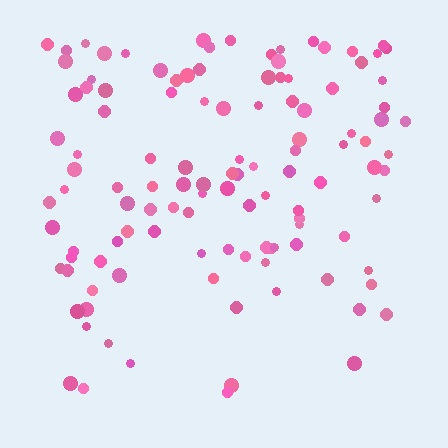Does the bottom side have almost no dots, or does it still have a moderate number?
Still a moderate number, just noticeably fewer than the top.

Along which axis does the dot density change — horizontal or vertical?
Vertical.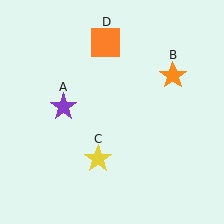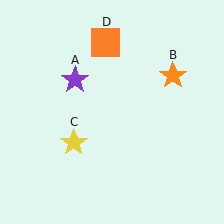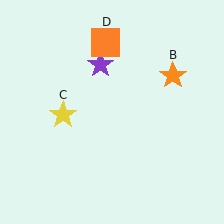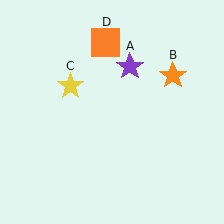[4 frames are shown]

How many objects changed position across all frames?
2 objects changed position: purple star (object A), yellow star (object C).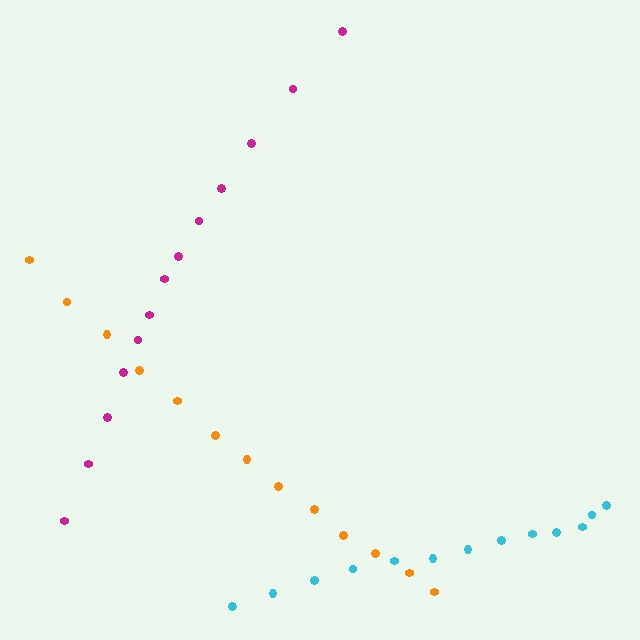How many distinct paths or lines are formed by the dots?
There are 3 distinct paths.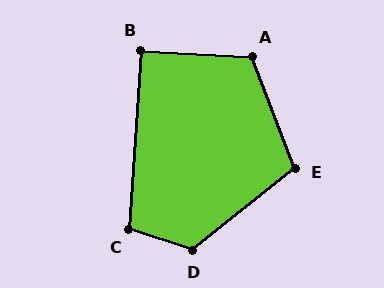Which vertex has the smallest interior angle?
B, at approximately 91 degrees.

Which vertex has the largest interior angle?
D, at approximately 123 degrees.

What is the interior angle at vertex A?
Approximately 114 degrees (obtuse).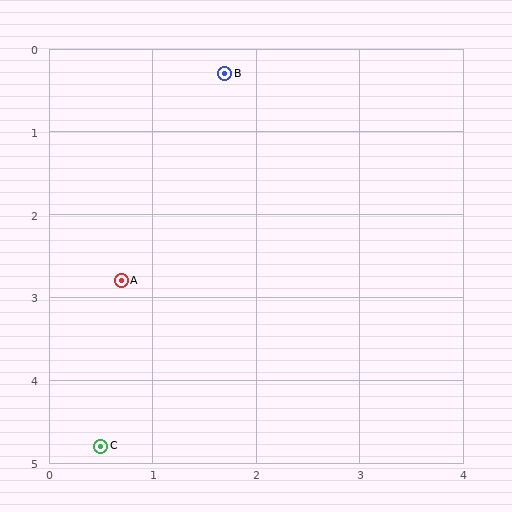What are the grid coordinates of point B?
Point B is at approximately (1.7, 0.3).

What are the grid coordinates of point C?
Point C is at approximately (0.5, 4.8).